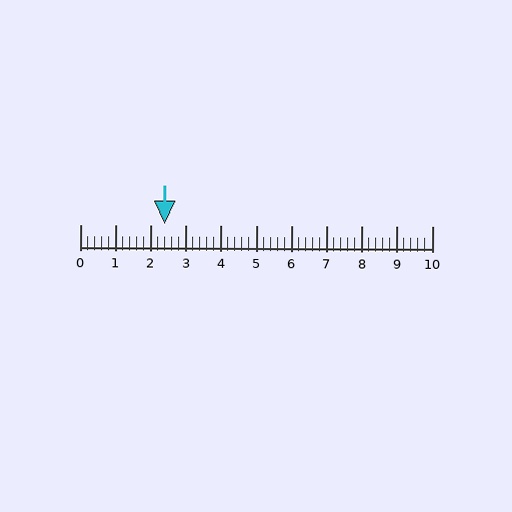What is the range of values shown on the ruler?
The ruler shows values from 0 to 10.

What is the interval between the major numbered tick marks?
The major tick marks are spaced 1 units apart.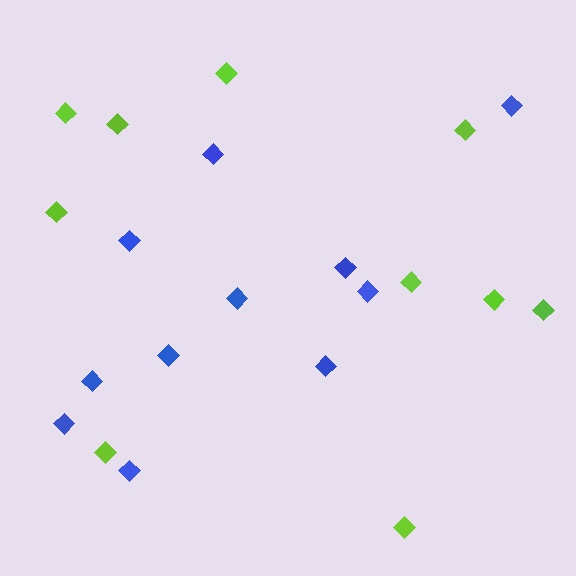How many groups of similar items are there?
There are 2 groups: one group of blue diamonds (11) and one group of lime diamonds (10).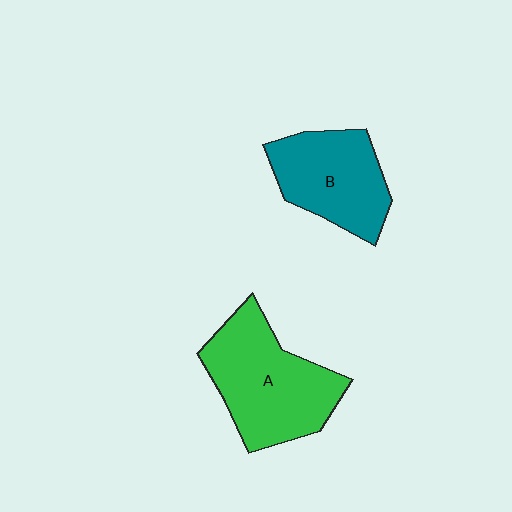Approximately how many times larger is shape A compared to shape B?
Approximately 1.3 times.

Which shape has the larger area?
Shape A (green).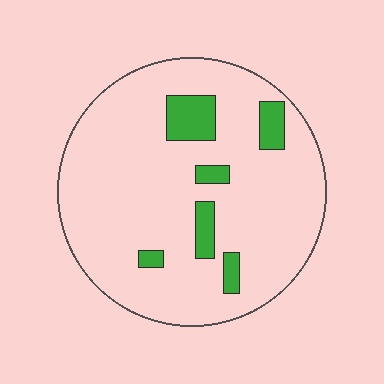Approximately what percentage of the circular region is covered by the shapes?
Approximately 10%.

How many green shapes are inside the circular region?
6.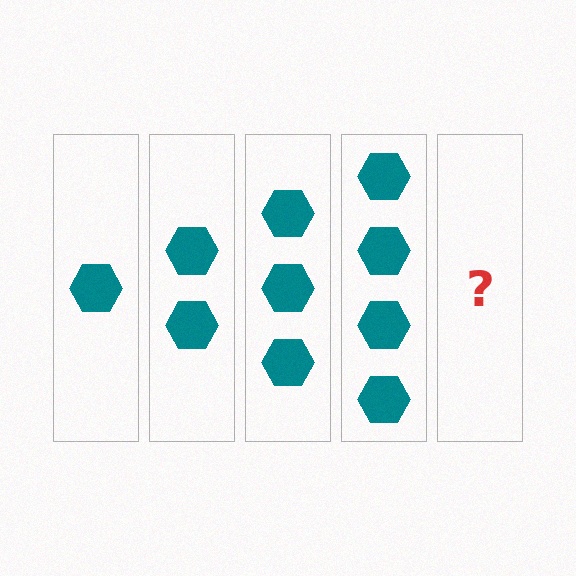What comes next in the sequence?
The next element should be 5 hexagons.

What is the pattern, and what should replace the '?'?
The pattern is that each step adds one more hexagon. The '?' should be 5 hexagons.